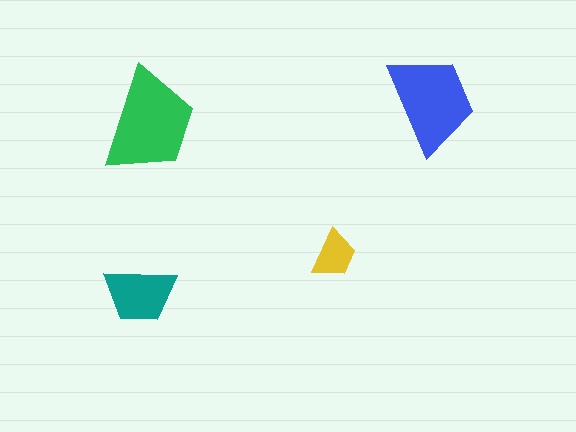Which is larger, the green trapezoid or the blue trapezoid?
The green one.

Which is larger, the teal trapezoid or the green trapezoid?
The green one.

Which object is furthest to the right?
The blue trapezoid is rightmost.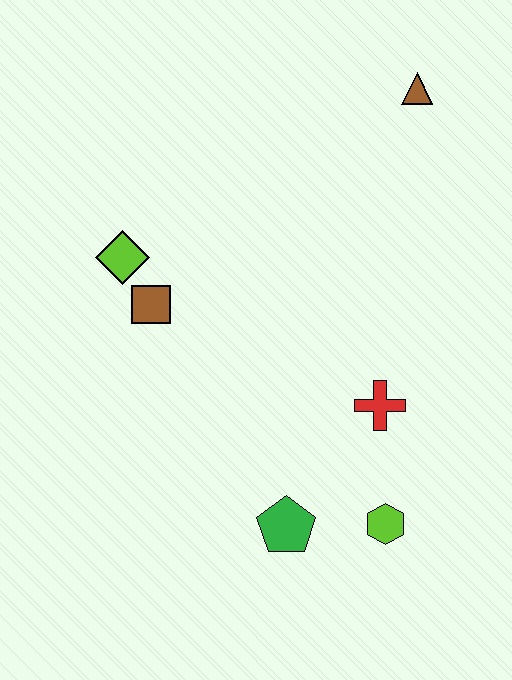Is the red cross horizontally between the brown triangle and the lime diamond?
Yes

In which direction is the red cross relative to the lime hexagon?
The red cross is above the lime hexagon.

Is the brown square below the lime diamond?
Yes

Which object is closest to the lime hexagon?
The green pentagon is closest to the lime hexagon.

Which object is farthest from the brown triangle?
The green pentagon is farthest from the brown triangle.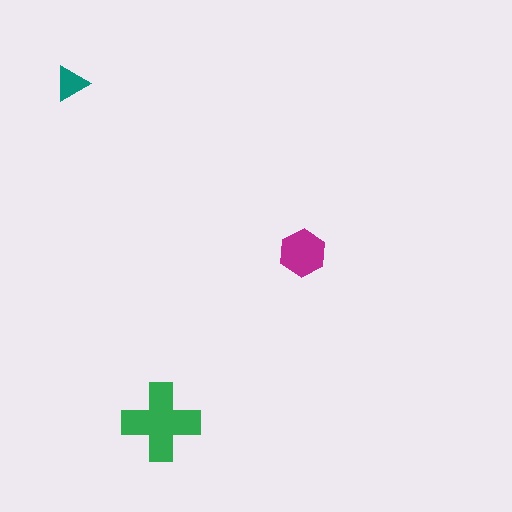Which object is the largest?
The green cross.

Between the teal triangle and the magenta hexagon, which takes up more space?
The magenta hexagon.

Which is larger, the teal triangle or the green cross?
The green cross.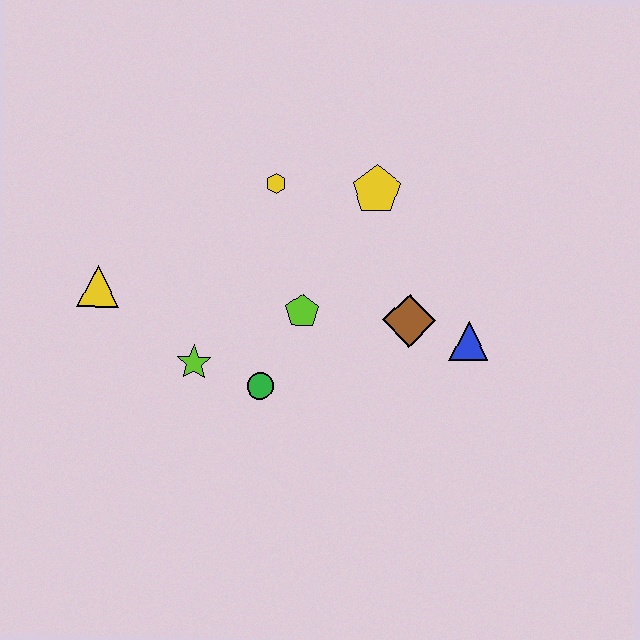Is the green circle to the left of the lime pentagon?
Yes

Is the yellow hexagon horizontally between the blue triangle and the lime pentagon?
No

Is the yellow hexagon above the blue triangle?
Yes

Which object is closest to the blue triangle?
The brown diamond is closest to the blue triangle.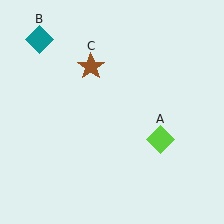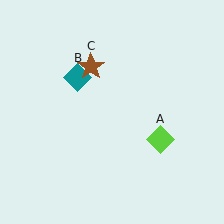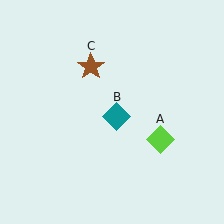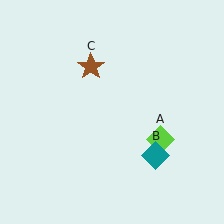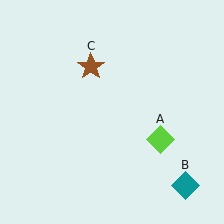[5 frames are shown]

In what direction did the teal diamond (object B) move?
The teal diamond (object B) moved down and to the right.